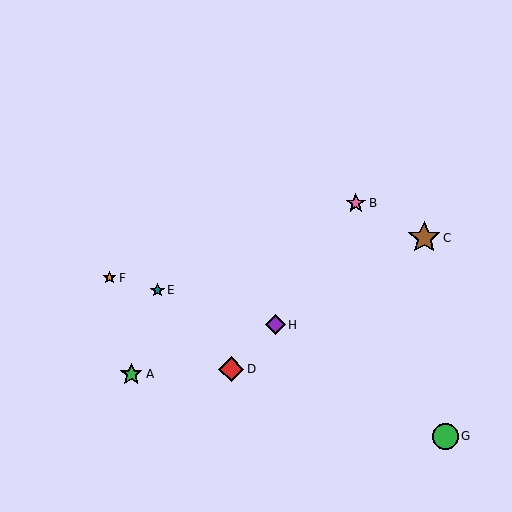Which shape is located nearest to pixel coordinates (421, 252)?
The brown star (labeled C) at (424, 238) is nearest to that location.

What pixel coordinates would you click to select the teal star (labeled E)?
Click at (158, 290) to select the teal star E.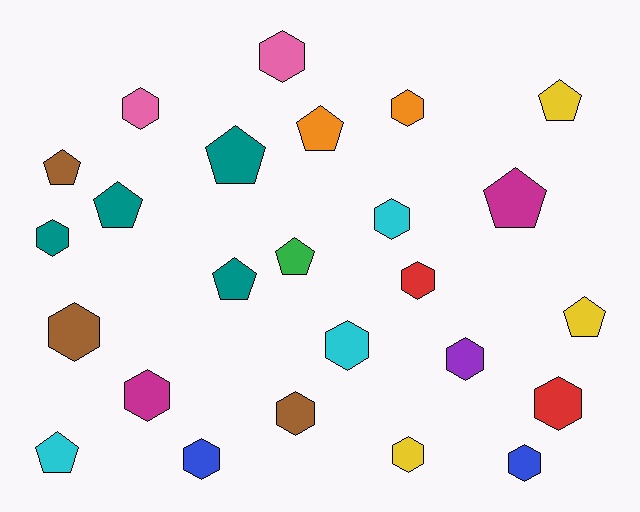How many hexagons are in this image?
There are 15 hexagons.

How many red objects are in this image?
There are 2 red objects.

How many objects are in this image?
There are 25 objects.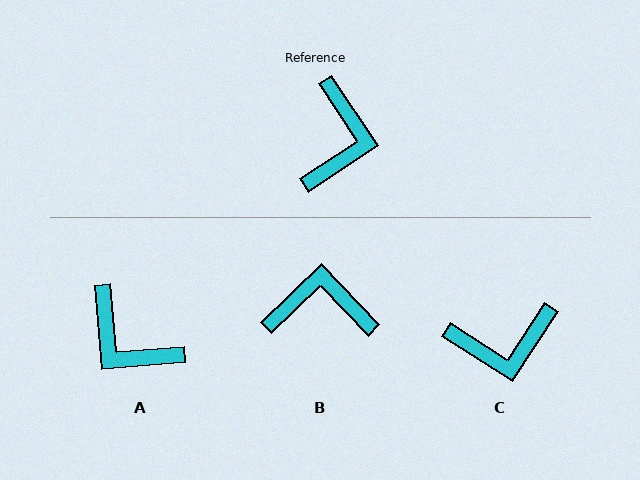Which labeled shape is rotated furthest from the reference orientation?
A, about 119 degrees away.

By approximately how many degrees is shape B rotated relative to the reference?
Approximately 100 degrees counter-clockwise.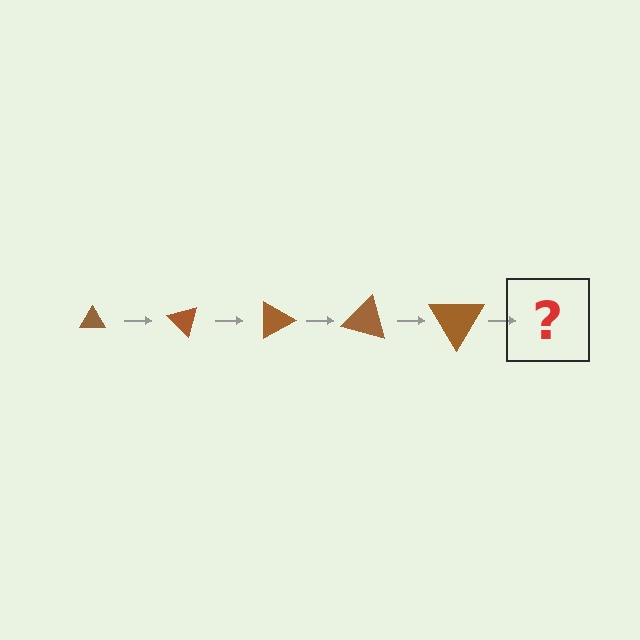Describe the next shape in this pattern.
It should be a triangle, larger than the previous one and rotated 225 degrees from the start.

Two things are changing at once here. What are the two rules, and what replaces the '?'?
The two rules are that the triangle grows larger each step and it rotates 45 degrees each step. The '?' should be a triangle, larger than the previous one and rotated 225 degrees from the start.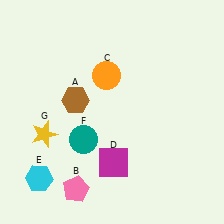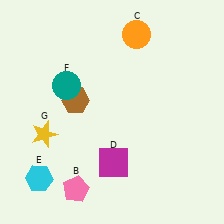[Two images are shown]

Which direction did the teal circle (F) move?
The teal circle (F) moved up.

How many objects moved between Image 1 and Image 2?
2 objects moved between the two images.